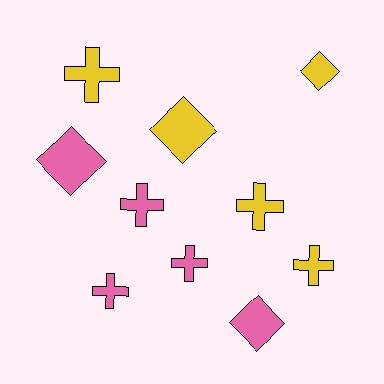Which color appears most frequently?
Pink, with 5 objects.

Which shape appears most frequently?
Cross, with 6 objects.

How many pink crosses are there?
There are 3 pink crosses.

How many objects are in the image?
There are 10 objects.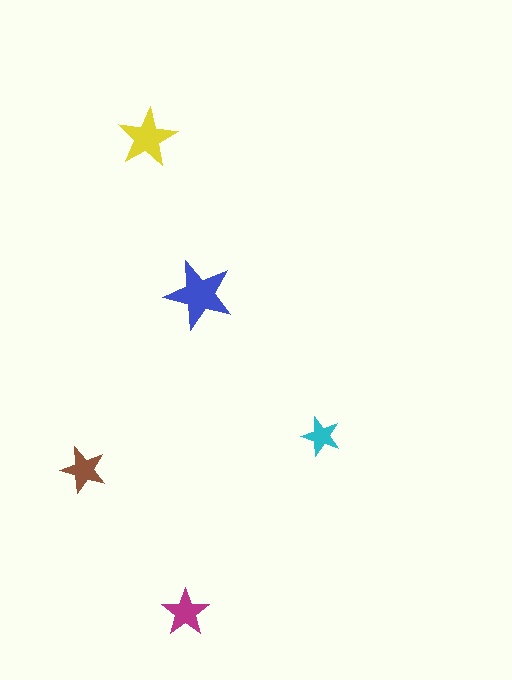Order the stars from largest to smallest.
the blue one, the yellow one, the magenta one, the brown one, the cyan one.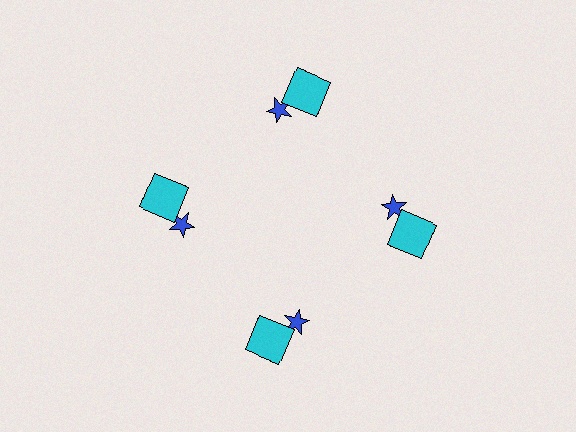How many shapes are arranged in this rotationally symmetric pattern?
There are 8 shapes, arranged in 4 groups of 2.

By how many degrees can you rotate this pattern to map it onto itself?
The pattern maps onto itself every 90 degrees of rotation.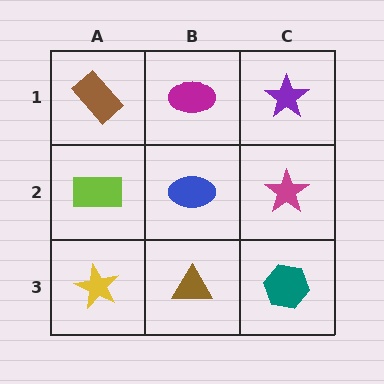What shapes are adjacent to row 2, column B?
A magenta ellipse (row 1, column B), a brown triangle (row 3, column B), a lime rectangle (row 2, column A), a magenta star (row 2, column C).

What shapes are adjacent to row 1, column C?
A magenta star (row 2, column C), a magenta ellipse (row 1, column B).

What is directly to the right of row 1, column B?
A purple star.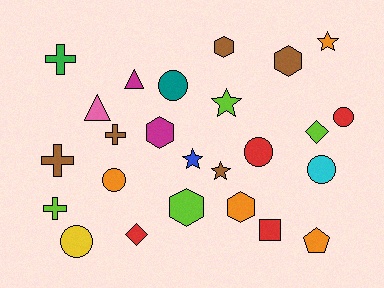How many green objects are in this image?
There is 1 green object.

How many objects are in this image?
There are 25 objects.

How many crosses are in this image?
There are 4 crosses.